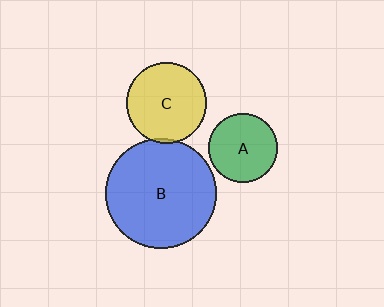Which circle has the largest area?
Circle B (blue).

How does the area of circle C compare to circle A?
Approximately 1.3 times.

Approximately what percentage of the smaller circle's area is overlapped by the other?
Approximately 5%.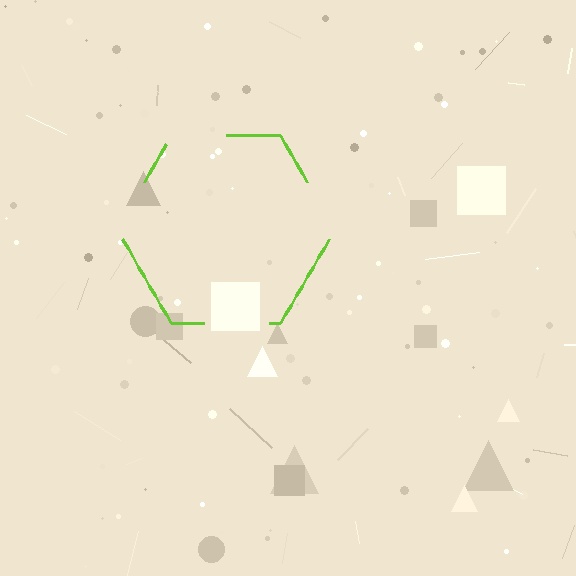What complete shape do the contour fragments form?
The contour fragments form a hexagon.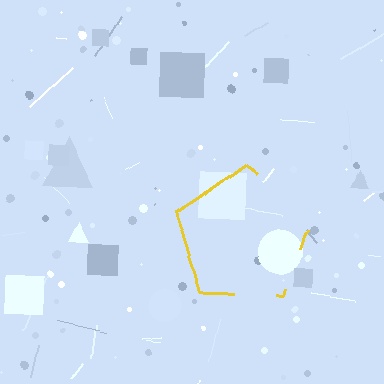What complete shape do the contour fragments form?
The contour fragments form a pentagon.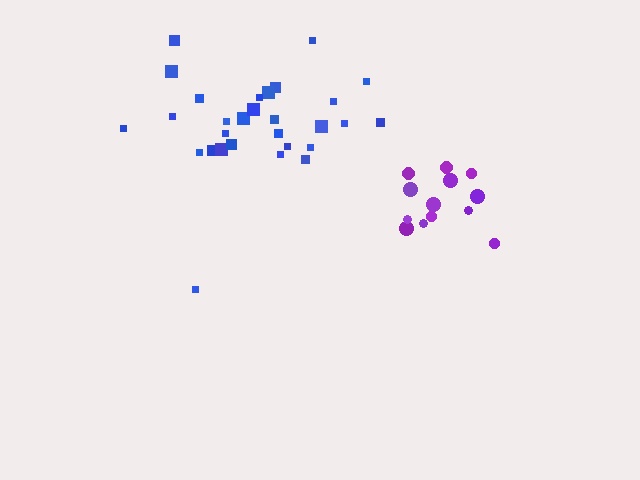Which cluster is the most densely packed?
Purple.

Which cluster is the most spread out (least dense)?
Blue.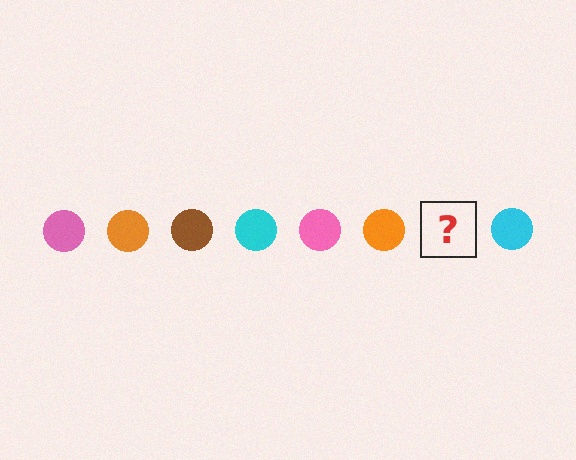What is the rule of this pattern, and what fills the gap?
The rule is that the pattern cycles through pink, orange, brown, cyan circles. The gap should be filled with a brown circle.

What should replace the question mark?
The question mark should be replaced with a brown circle.